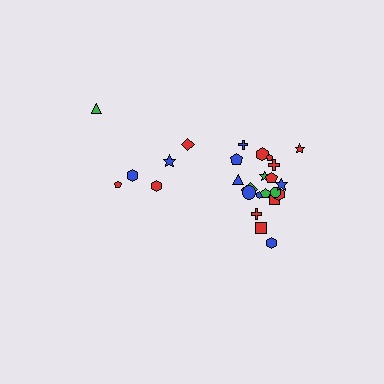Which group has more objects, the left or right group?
The right group.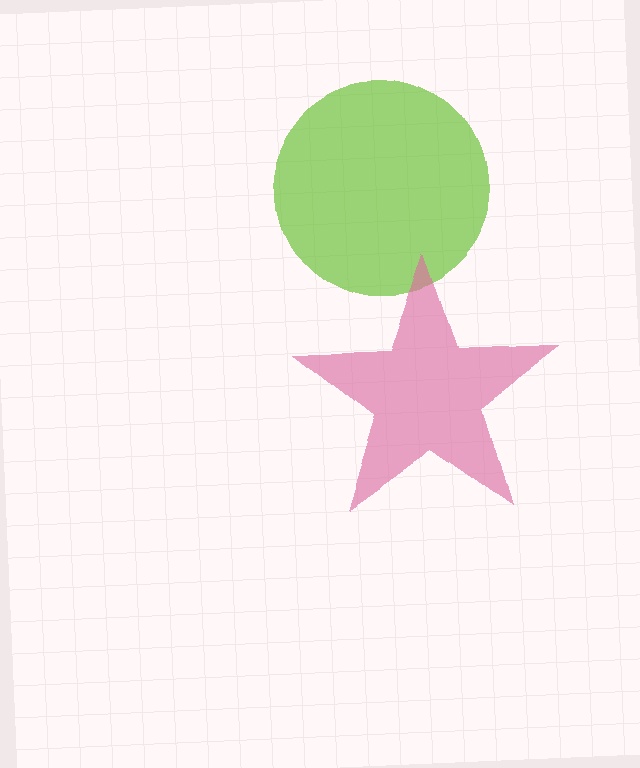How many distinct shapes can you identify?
There are 2 distinct shapes: a lime circle, a pink star.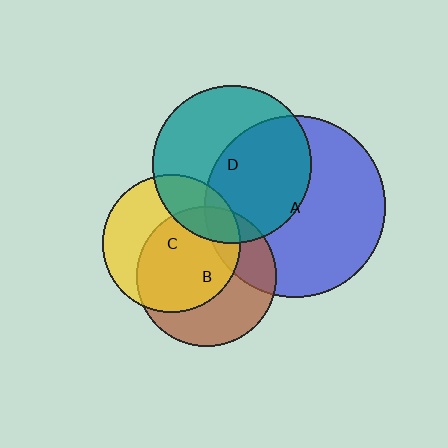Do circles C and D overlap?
Yes.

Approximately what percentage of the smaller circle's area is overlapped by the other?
Approximately 25%.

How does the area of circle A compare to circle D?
Approximately 1.3 times.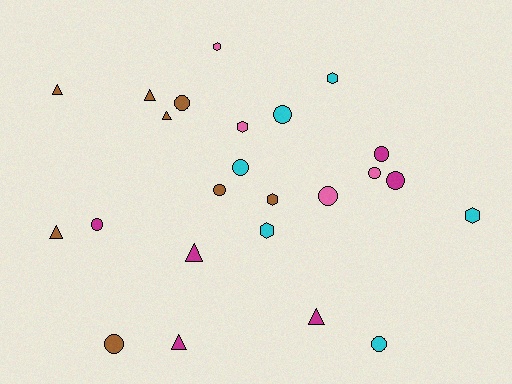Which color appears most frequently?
Brown, with 8 objects.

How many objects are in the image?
There are 24 objects.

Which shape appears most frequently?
Circle, with 11 objects.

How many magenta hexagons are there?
There are no magenta hexagons.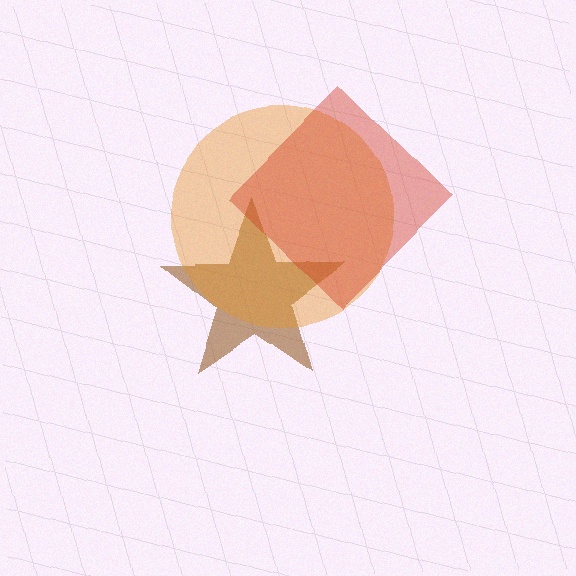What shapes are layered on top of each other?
The layered shapes are: a brown star, an orange circle, a red diamond.